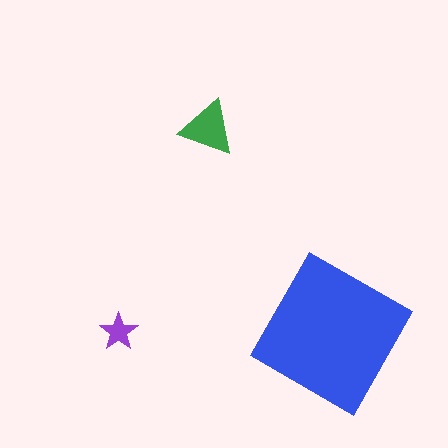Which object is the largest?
The blue square.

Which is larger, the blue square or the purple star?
The blue square.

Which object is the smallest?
The purple star.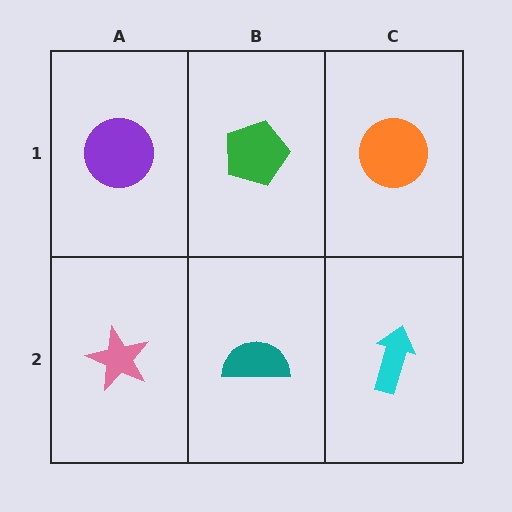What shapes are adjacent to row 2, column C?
An orange circle (row 1, column C), a teal semicircle (row 2, column B).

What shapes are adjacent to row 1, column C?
A cyan arrow (row 2, column C), a green pentagon (row 1, column B).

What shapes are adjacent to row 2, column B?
A green pentagon (row 1, column B), a pink star (row 2, column A), a cyan arrow (row 2, column C).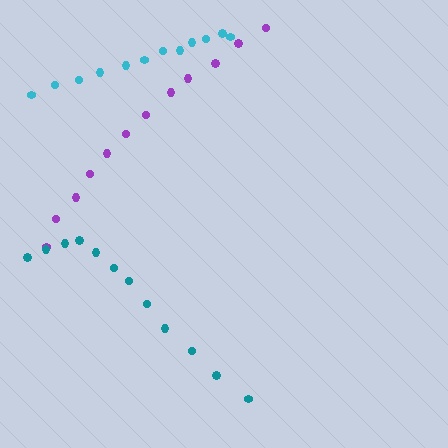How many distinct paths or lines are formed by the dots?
There are 3 distinct paths.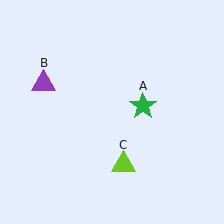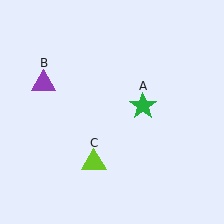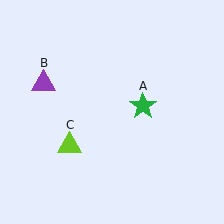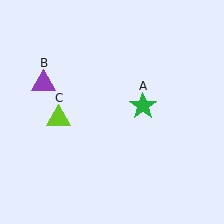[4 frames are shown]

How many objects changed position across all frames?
1 object changed position: lime triangle (object C).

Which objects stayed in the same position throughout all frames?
Green star (object A) and purple triangle (object B) remained stationary.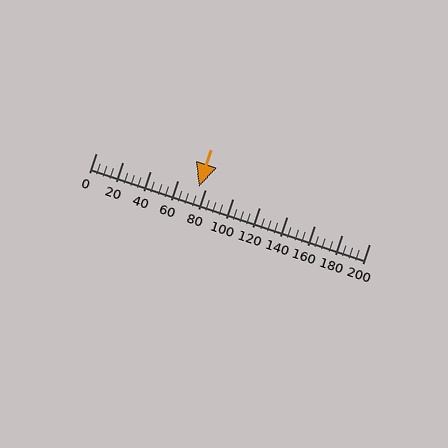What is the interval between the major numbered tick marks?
The major tick marks are spaced 20 units apart.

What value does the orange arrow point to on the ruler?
The orange arrow points to approximately 75.